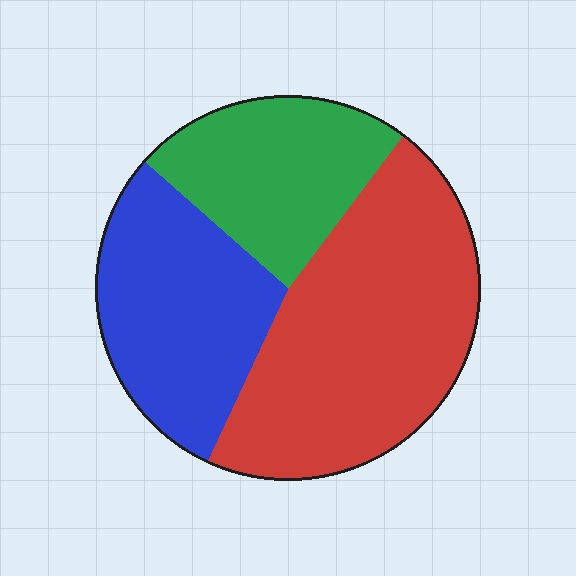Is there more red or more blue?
Red.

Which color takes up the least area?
Green, at roughly 25%.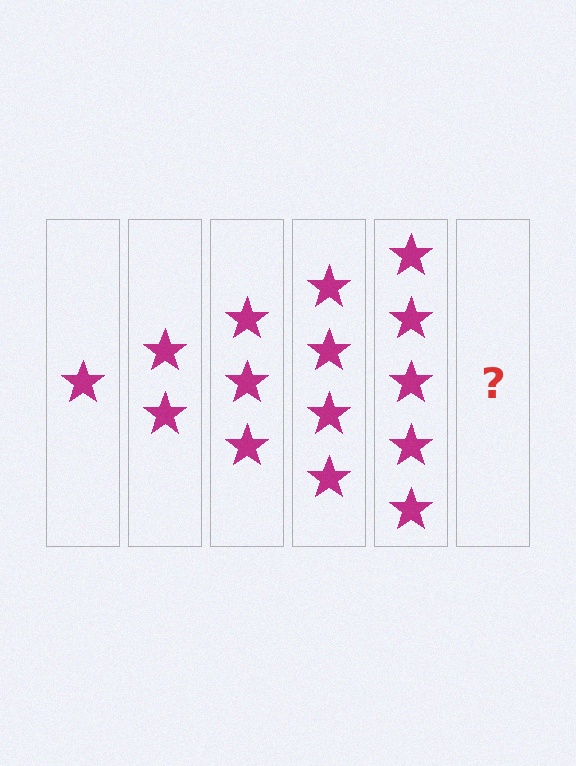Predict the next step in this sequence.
The next step is 6 stars.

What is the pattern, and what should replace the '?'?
The pattern is that each step adds one more star. The '?' should be 6 stars.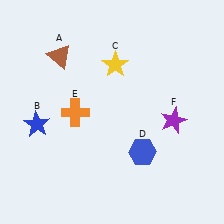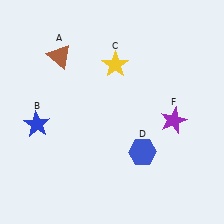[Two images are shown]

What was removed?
The orange cross (E) was removed in Image 2.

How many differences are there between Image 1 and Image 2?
There is 1 difference between the two images.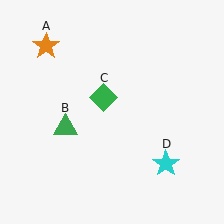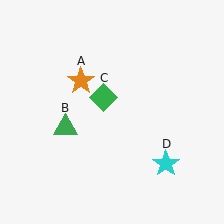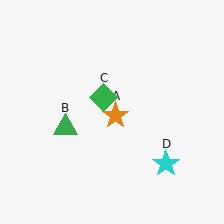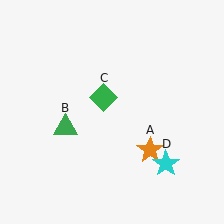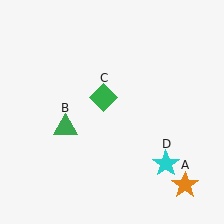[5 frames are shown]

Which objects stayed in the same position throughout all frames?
Green triangle (object B) and green diamond (object C) and cyan star (object D) remained stationary.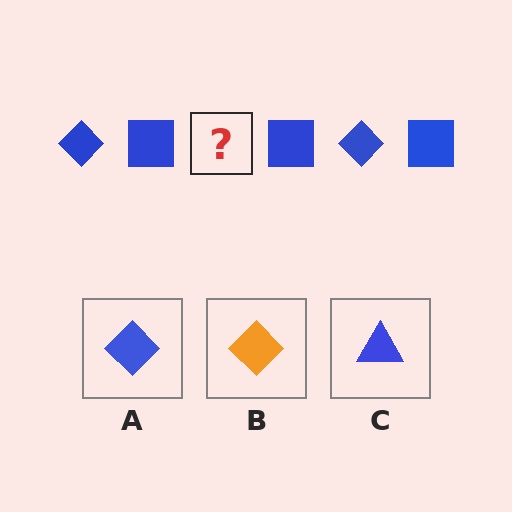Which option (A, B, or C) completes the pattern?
A.